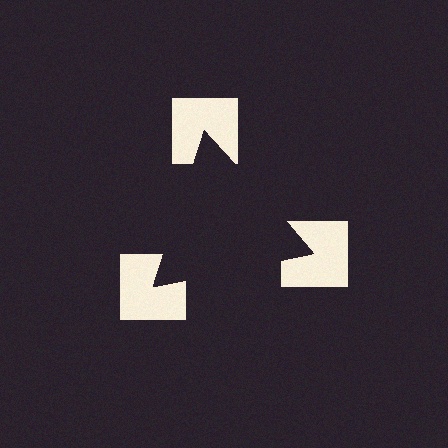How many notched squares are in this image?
There are 3 — one at each vertex of the illusory triangle.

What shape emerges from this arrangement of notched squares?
An illusory triangle — its edges are inferred from the aligned wedge cuts in the notched squares, not physically drawn.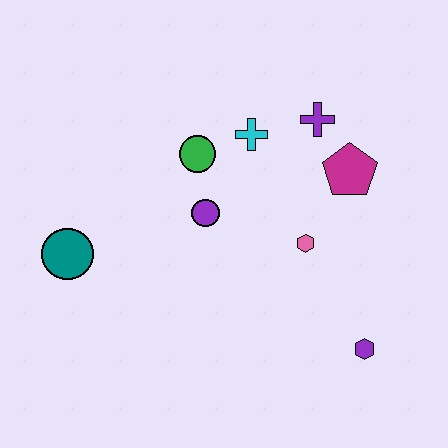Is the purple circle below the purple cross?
Yes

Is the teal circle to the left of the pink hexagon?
Yes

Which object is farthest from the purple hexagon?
The teal circle is farthest from the purple hexagon.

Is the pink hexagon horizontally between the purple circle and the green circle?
No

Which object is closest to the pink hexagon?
The magenta pentagon is closest to the pink hexagon.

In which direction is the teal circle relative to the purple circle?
The teal circle is to the left of the purple circle.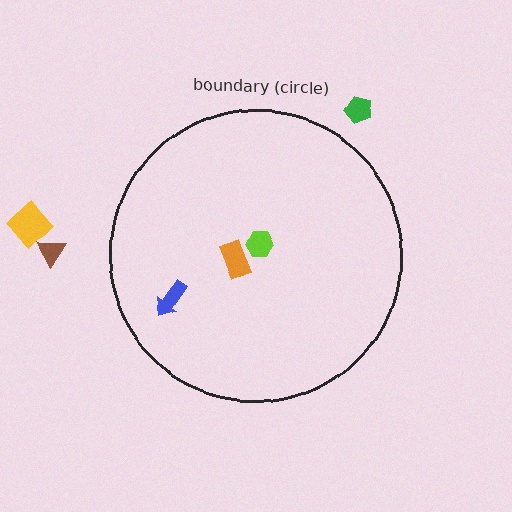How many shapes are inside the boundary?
3 inside, 3 outside.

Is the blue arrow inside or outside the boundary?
Inside.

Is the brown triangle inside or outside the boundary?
Outside.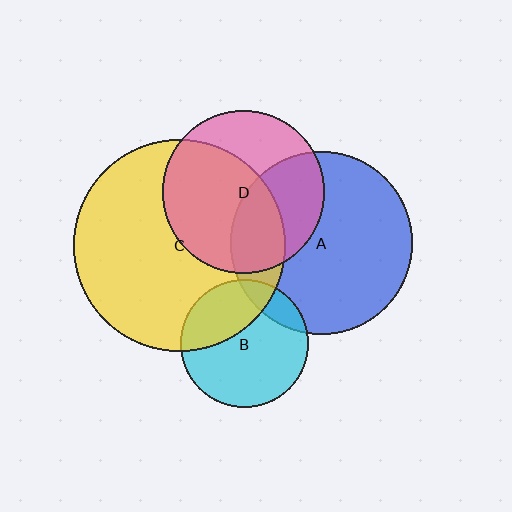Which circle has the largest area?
Circle C (yellow).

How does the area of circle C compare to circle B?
Approximately 2.7 times.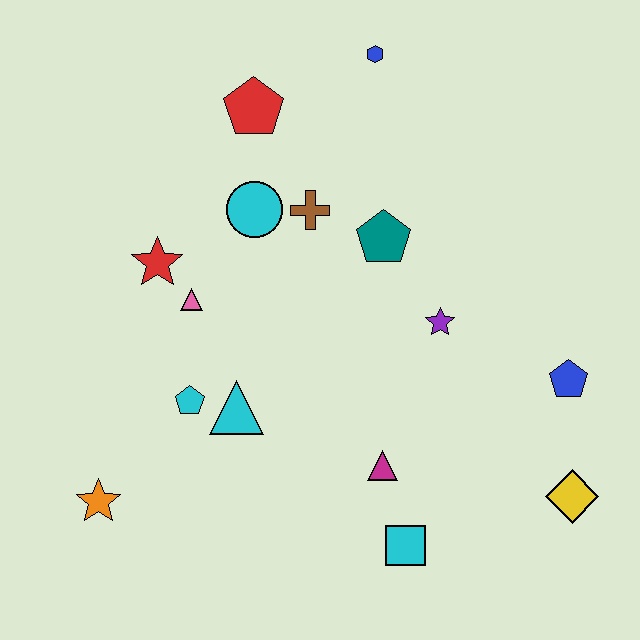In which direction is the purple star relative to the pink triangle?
The purple star is to the right of the pink triangle.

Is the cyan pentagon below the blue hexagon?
Yes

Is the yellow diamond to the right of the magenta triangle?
Yes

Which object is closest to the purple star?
The teal pentagon is closest to the purple star.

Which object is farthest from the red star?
The yellow diamond is farthest from the red star.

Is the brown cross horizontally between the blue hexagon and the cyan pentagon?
Yes